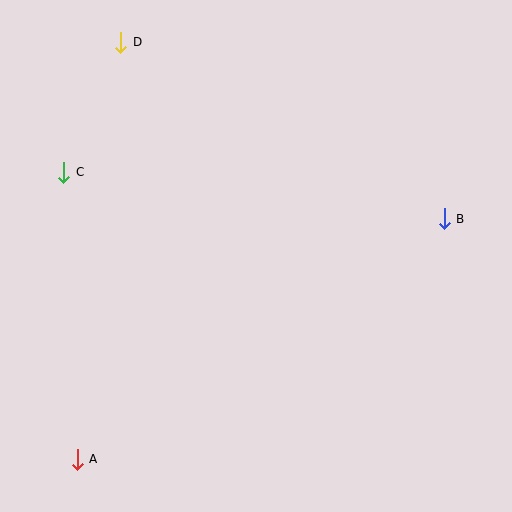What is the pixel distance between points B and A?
The distance between B and A is 439 pixels.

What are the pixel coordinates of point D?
Point D is at (121, 42).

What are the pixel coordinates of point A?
Point A is at (77, 459).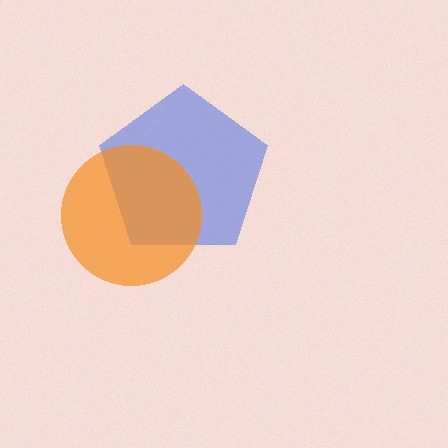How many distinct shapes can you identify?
There are 2 distinct shapes: a blue pentagon, an orange circle.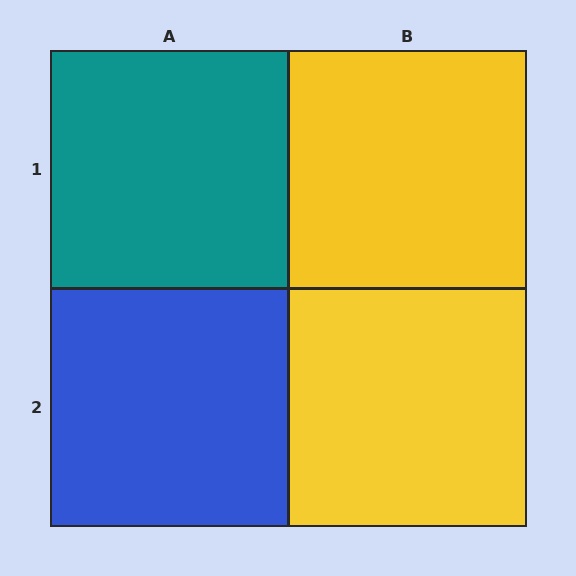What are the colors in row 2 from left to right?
Blue, yellow.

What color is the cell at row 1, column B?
Yellow.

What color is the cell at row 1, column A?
Teal.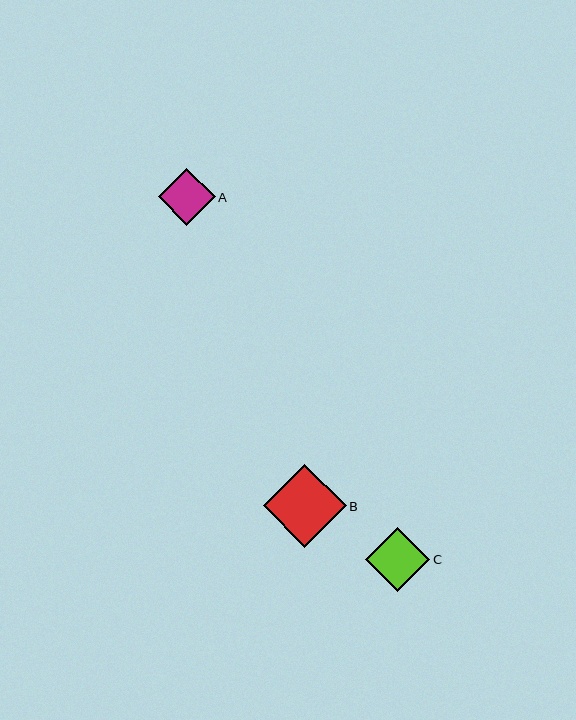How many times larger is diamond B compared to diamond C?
Diamond B is approximately 1.3 times the size of diamond C.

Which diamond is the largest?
Diamond B is the largest with a size of approximately 83 pixels.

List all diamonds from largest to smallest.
From largest to smallest: B, C, A.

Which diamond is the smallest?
Diamond A is the smallest with a size of approximately 57 pixels.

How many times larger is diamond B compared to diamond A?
Diamond B is approximately 1.4 times the size of diamond A.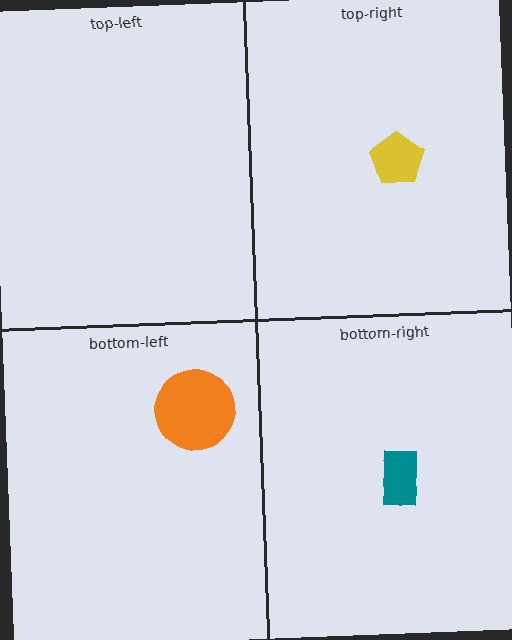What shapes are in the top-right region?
The yellow pentagon.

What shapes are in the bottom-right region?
The teal rectangle.